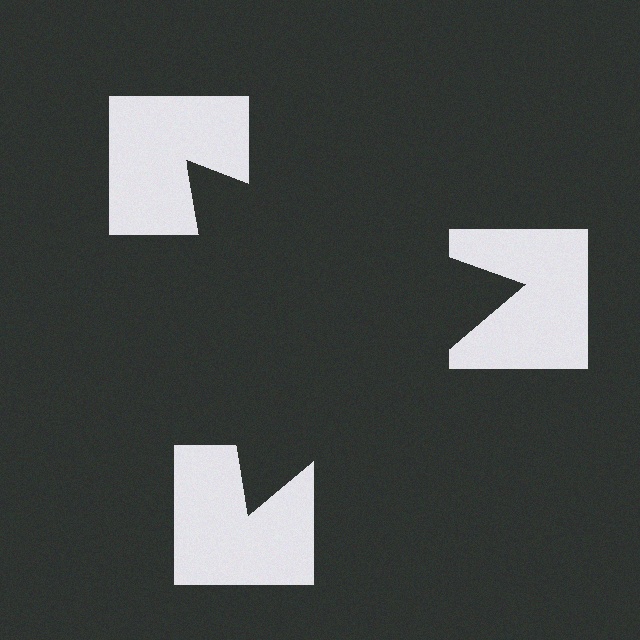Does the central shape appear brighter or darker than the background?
It typically appears slightly darker than the background, even though no actual brightness change is drawn.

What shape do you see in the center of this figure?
An illusory triangle — its edges are inferred from the aligned wedge cuts in the notched squares, not physically drawn.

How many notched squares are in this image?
There are 3 — one at each vertex of the illusory triangle.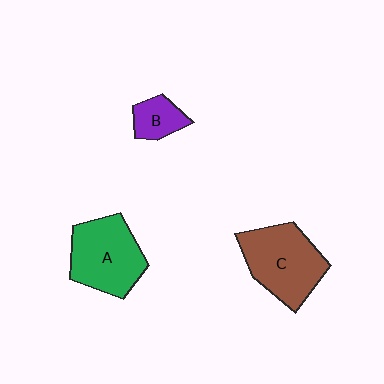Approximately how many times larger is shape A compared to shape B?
Approximately 2.5 times.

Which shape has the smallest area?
Shape B (purple).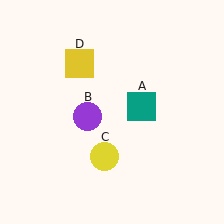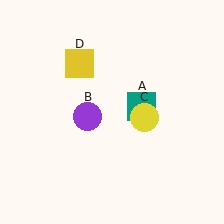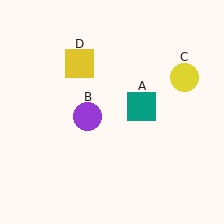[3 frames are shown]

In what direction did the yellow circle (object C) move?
The yellow circle (object C) moved up and to the right.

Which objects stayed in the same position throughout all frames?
Teal square (object A) and purple circle (object B) and yellow square (object D) remained stationary.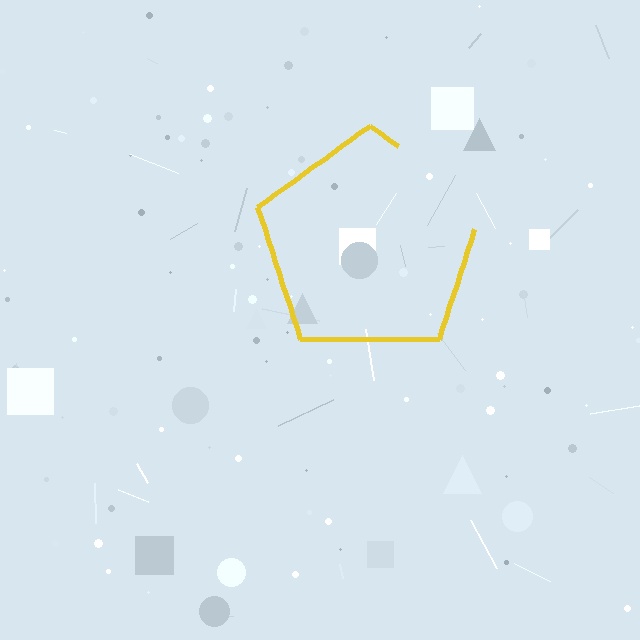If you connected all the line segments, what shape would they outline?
They would outline a pentagon.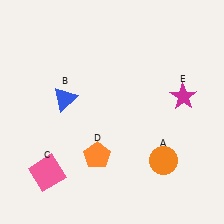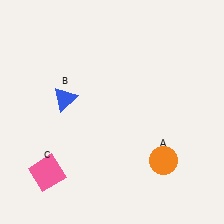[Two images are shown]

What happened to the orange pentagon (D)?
The orange pentagon (D) was removed in Image 2. It was in the bottom-left area of Image 1.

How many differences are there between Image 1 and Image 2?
There are 2 differences between the two images.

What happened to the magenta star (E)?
The magenta star (E) was removed in Image 2. It was in the top-right area of Image 1.